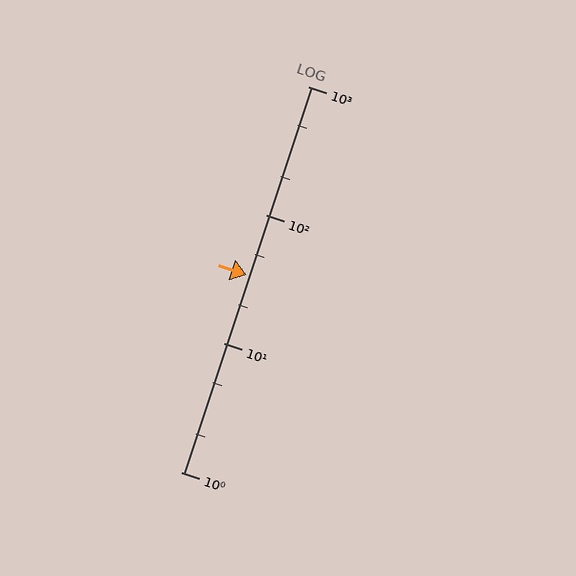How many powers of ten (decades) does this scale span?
The scale spans 3 decades, from 1 to 1000.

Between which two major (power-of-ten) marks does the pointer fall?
The pointer is between 10 and 100.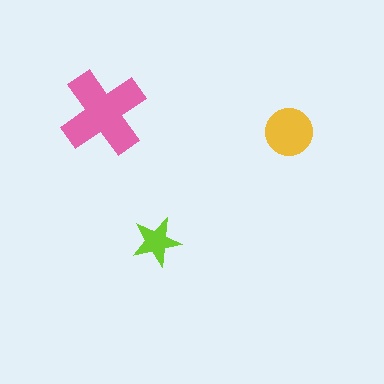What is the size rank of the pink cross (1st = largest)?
1st.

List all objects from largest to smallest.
The pink cross, the yellow circle, the lime star.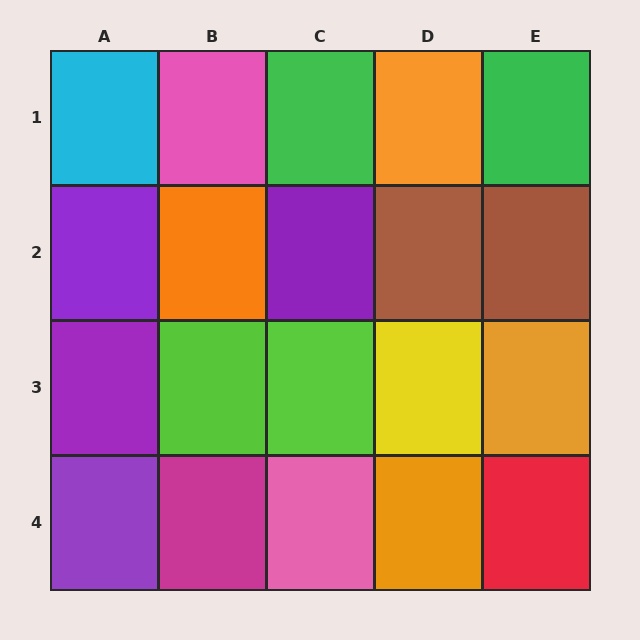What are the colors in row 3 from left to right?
Purple, lime, lime, yellow, orange.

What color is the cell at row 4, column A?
Purple.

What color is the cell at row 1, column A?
Cyan.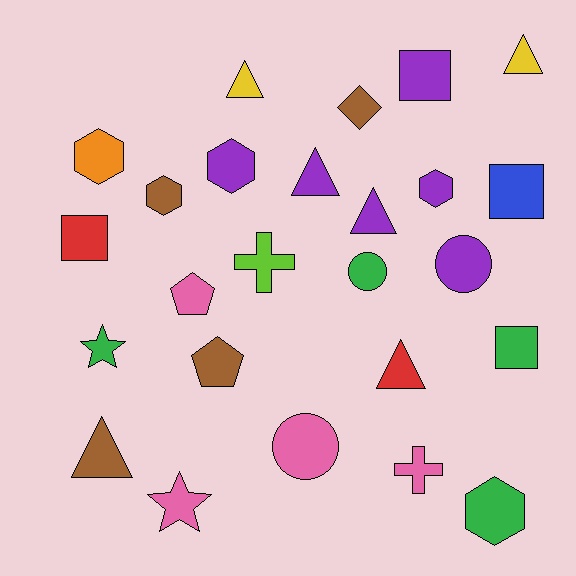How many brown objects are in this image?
There are 4 brown objects.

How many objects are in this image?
There are 25 objects.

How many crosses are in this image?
There are 2 crosses.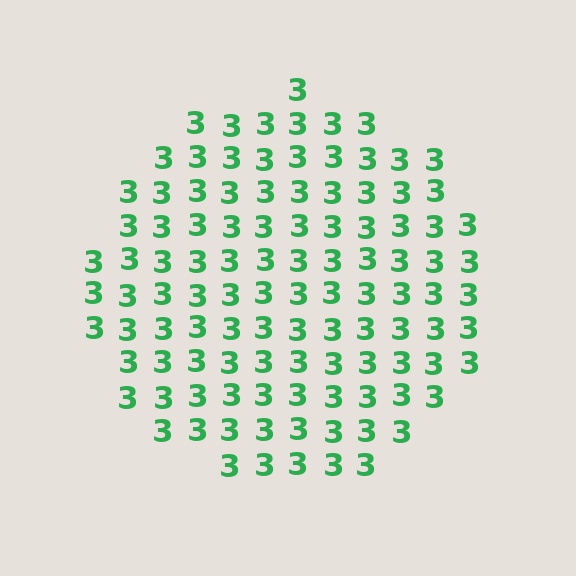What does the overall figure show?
The overall figure shows a circle.